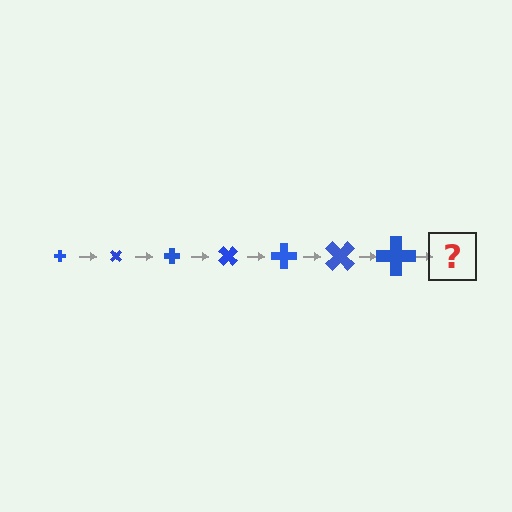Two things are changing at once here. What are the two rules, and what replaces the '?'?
The two rules are that the cross grows larger each step and it rotates 45 degrees each step. The '?' should be a cross, larger than the previous one and rotated 315 degrees from the start.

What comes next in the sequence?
The next element should be a cross, larger than the previous one and rotated 315 degrees from the start.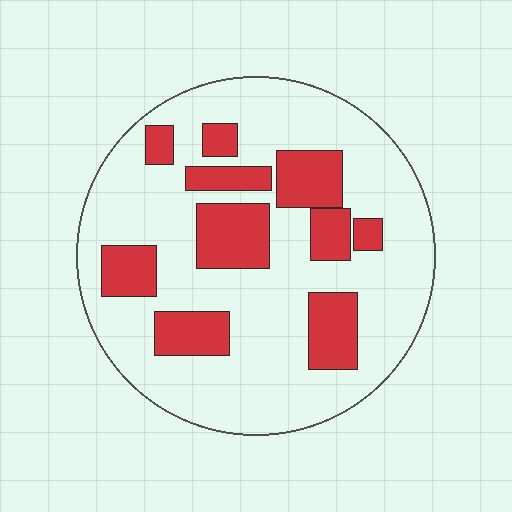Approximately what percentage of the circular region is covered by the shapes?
Approximately 25%.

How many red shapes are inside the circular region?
10.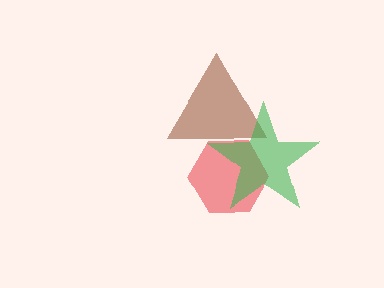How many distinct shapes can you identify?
There are 3 distinct shapes: a brown triangle, a red hexagon, a green star.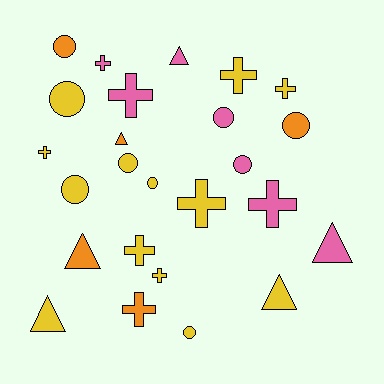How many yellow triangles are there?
There are 2 yellow triangles.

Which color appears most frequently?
Yellow, with 13 objects.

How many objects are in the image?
There are 25 objects.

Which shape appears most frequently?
Cross, with 10 objects.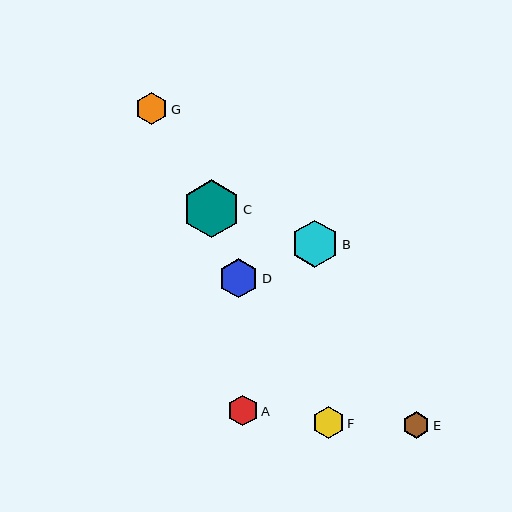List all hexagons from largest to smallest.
From largest to smallest: C, B, D, G, F, A, E.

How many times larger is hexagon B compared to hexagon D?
Hexagon B is approximately 1.2 times the size of hexagon D.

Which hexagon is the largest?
Hexagon C is the largest with a size of approximately 58 pixels.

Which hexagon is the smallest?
Hexagon E is the smallest with a size of approximately 27 pixels.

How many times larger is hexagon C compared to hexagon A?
Hexagon C is approximately 1.9 times the size of hexagon A.